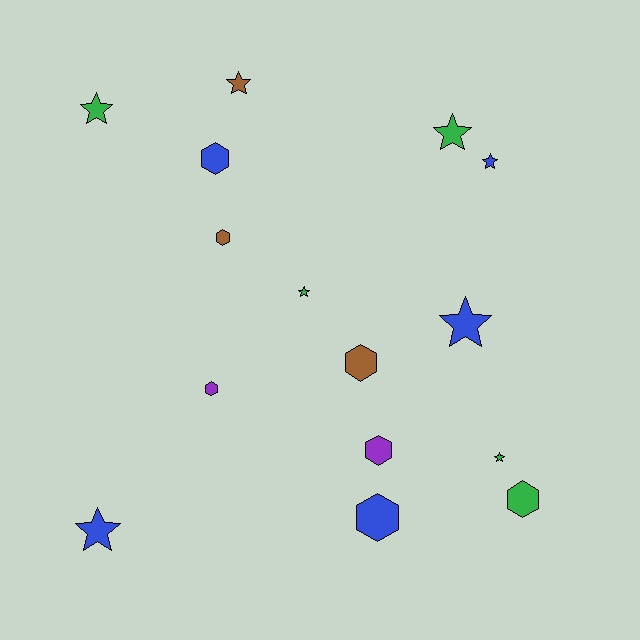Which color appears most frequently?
Blue, with 5 objects.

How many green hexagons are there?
There is 1 green hexagon.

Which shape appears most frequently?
Star, with 8 objects.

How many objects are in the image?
There are 15 objects.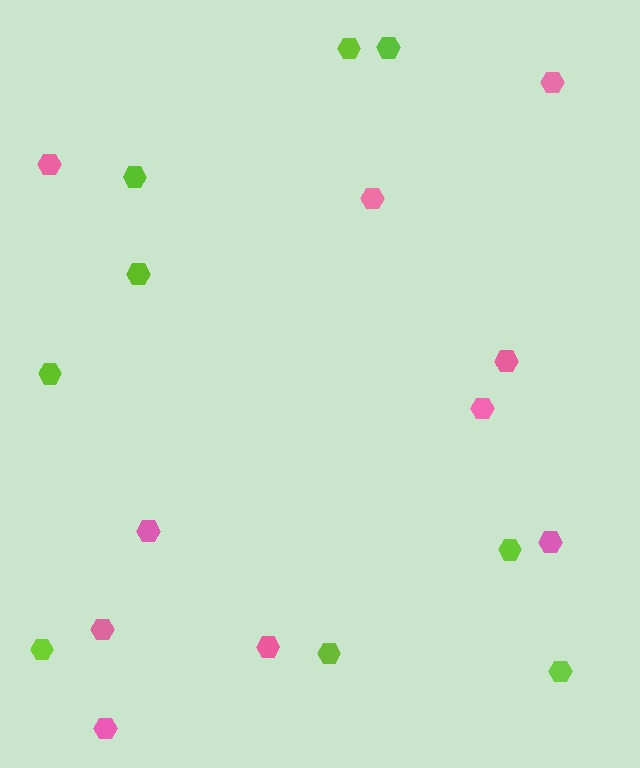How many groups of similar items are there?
There are 2 groups: one group of lime hexagons (9) and one group of pink hexagons (10).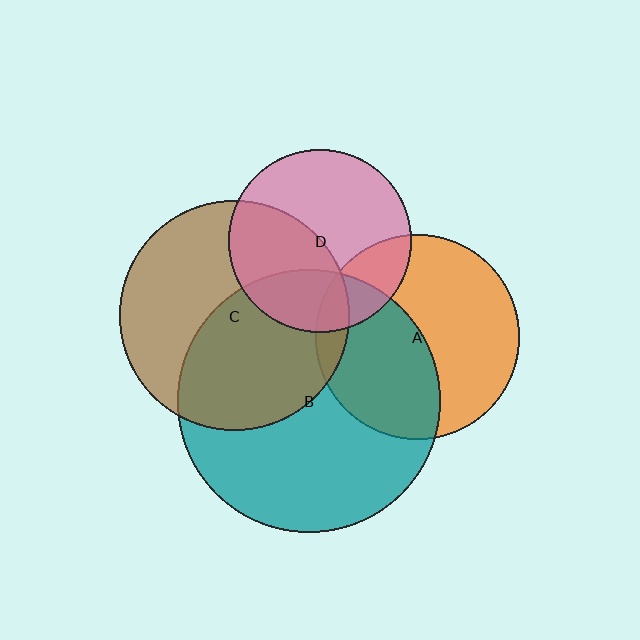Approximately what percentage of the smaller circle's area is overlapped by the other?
Approximately 40%.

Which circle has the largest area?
Circle B (teal).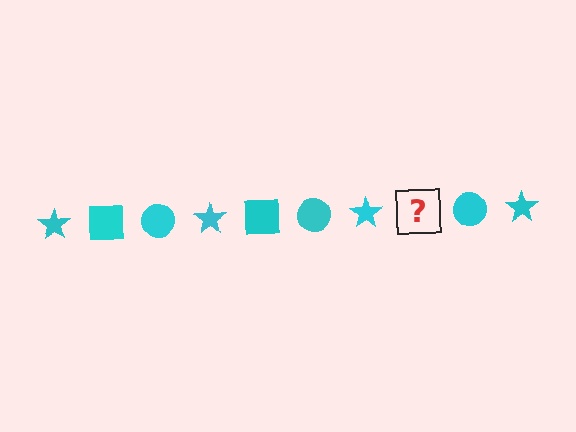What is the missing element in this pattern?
The missing element is a cyan square.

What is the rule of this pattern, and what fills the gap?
The rule is that the pattern cycles through star, square, circle shapes in cyan. The gap should be filled with a cyan square.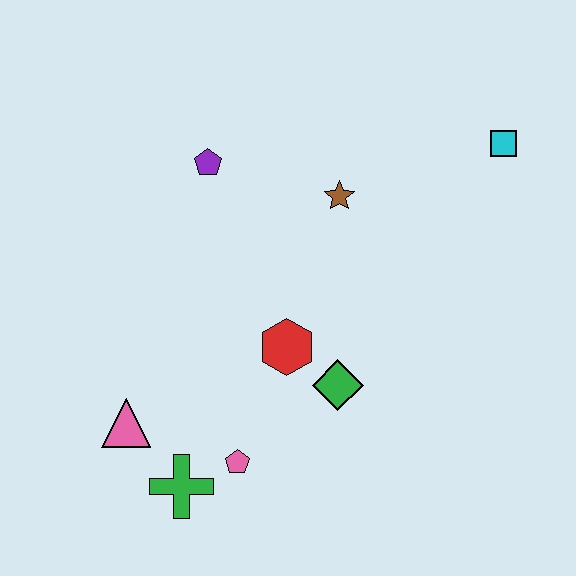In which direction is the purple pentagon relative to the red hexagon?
The purple pentagon is above the red hexagon.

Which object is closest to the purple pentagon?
The brown star is closest to the purple pentagon.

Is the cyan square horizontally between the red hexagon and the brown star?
No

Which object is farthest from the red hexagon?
The cyan square is farthest from the red hexagon.